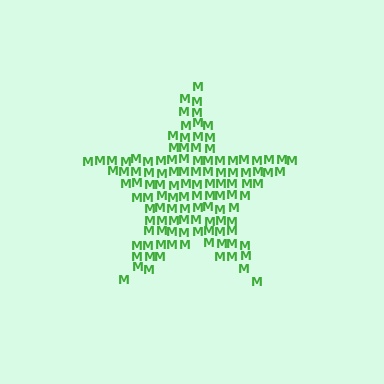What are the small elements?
The small elements are letter M's.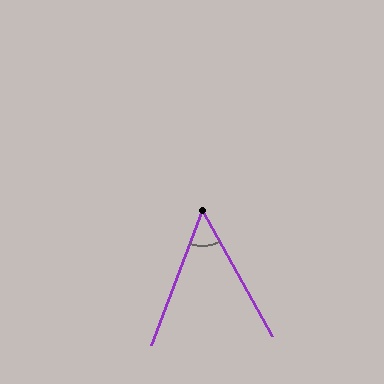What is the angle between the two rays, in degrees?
Approximately 50 degrees.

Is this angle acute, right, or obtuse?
It is acute.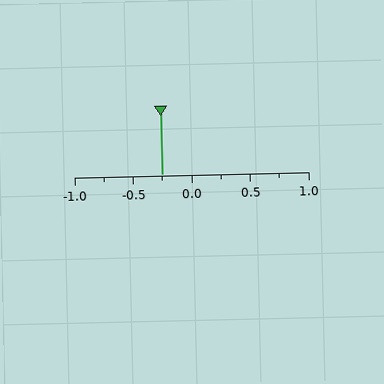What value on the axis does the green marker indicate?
The marker indicates approximately -0.25.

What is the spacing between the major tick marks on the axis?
The major ticks are spaced 0.5 apart.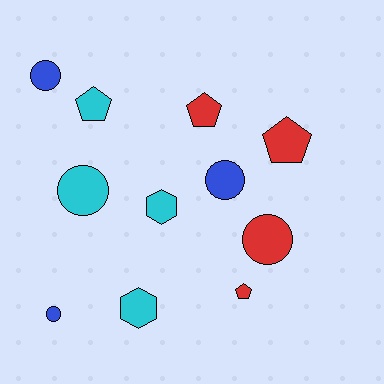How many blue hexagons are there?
There are no blue hexagons.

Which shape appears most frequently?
Circle, with 5 objects.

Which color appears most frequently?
Red, with 4 objects.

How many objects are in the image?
There are 11 objects.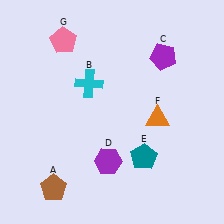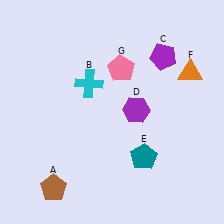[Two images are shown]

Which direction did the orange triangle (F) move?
The orange triangle (F) moved up.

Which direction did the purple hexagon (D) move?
The purple hexagon (D) moved up.